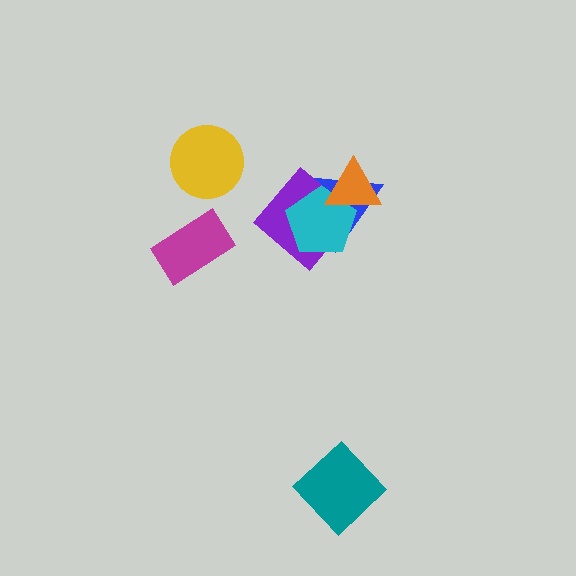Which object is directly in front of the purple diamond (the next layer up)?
The cyan pentagon is directly in front of the purple diamond.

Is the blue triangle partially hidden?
Yes, it is partially covered by another shape.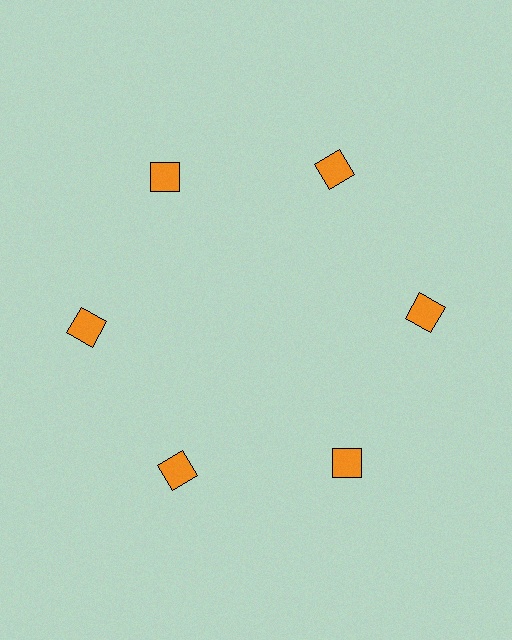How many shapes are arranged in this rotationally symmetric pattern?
There are 6 shapes, arranged in 6 groups of 1.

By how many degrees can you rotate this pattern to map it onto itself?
The pattern maps onto itself every 60 degrees of rotation.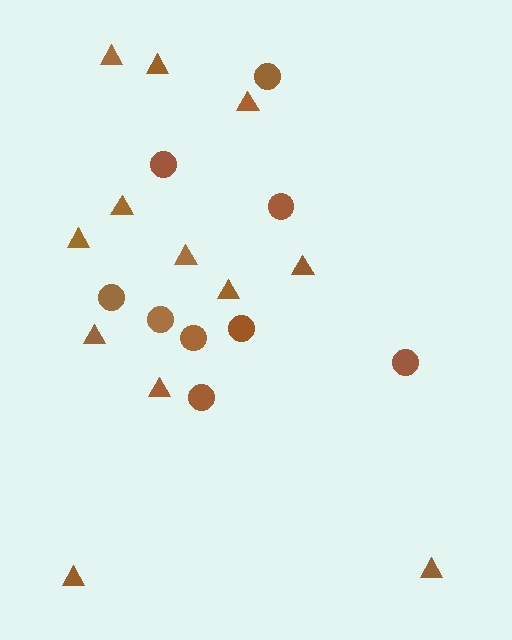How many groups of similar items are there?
There are 2 groups: one group of circles (9) and one group of triangles (12).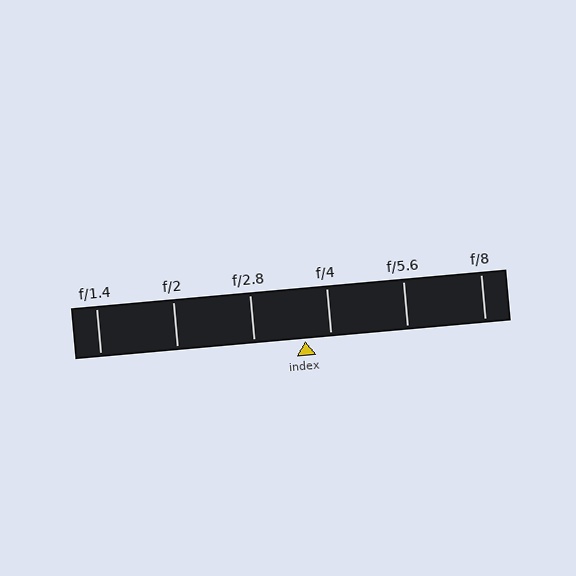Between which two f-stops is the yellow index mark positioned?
The index mark is between f/2.8 and f/4.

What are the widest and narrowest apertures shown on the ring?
The widest aperture shown is f/1.4 and the narrowest is f/8.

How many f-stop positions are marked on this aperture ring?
There are 6 f-stop positions marked.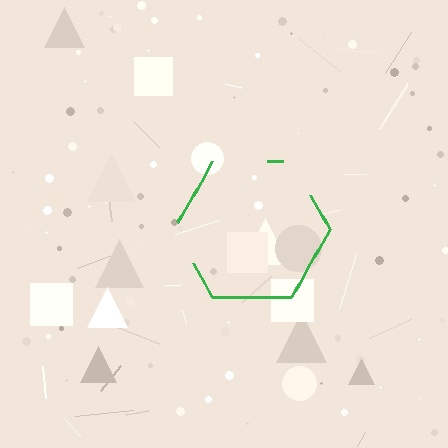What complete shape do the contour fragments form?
The contour fragments form a hexagon.